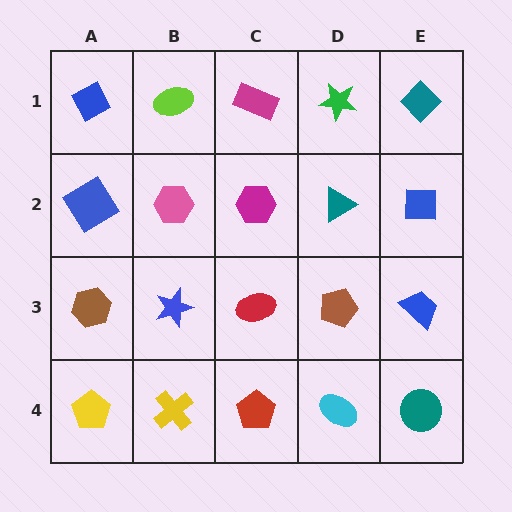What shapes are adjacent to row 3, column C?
A magenta hexagon (row 2, column C), a red pentagon (row 4, column C), a blue star (row 3, column B), a brown pentagon (row 3, column D).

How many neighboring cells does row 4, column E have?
2.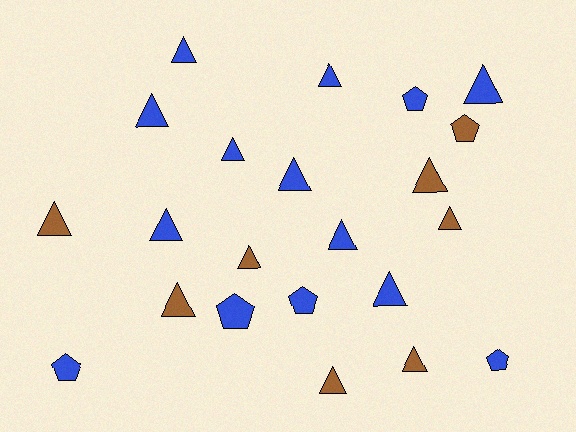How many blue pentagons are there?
There are 5 blue pentagons.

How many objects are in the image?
There are 22 objects.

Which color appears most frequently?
Blue, with 14 objects.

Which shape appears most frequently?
Triangle, with 16 objects.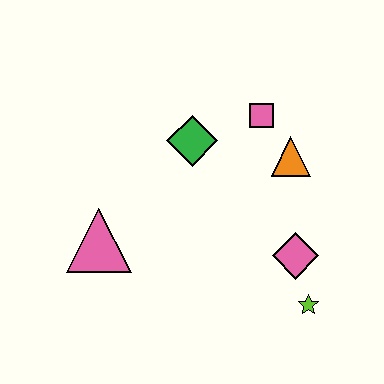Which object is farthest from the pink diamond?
The pink triangle is farthest from the pink diamond.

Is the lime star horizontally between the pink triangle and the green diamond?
No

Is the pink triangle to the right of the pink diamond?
No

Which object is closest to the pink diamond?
The lime star is closest to the pink diamond.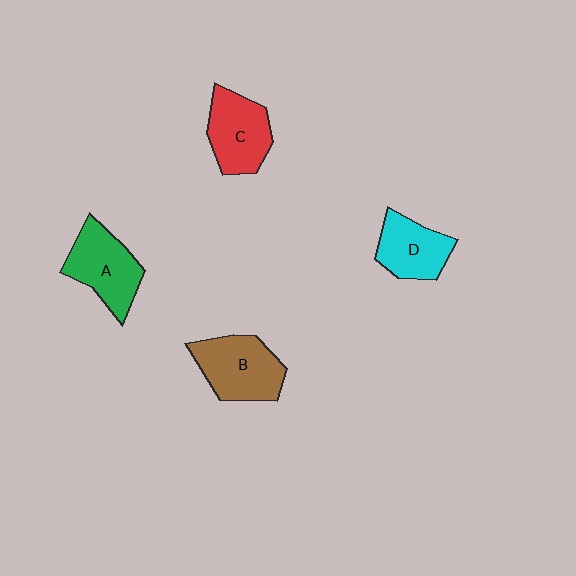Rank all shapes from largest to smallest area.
From largest to smallest: B (brown), A (green), C (red), D (cyan).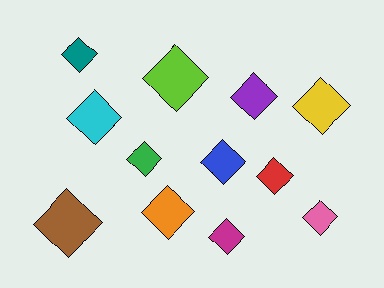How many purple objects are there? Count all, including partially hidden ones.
There is 1 purple object.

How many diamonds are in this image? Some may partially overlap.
There are 12 diamonds.